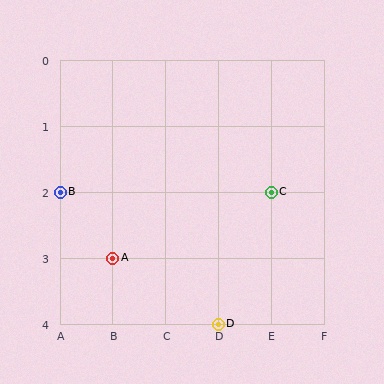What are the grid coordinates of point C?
Point C is at grid coordinates (E, 2).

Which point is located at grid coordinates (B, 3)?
Point A is at (B, 3).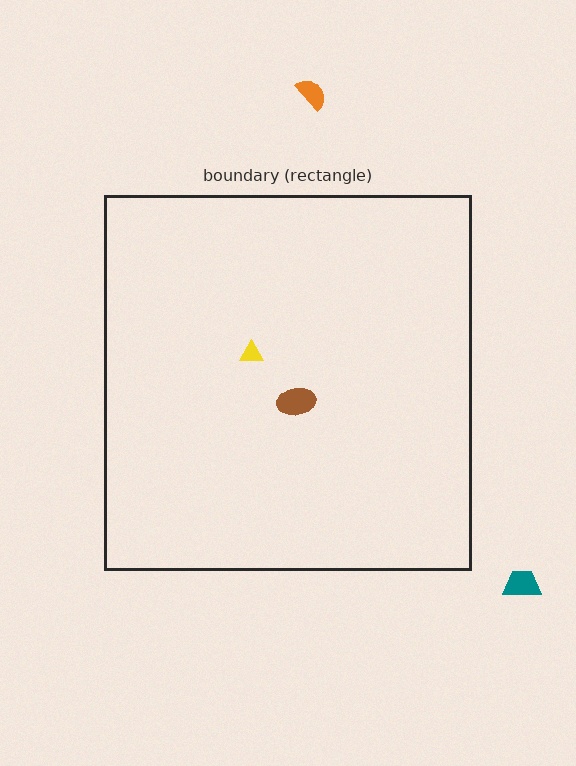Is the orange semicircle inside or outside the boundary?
Outside.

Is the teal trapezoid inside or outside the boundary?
Outside.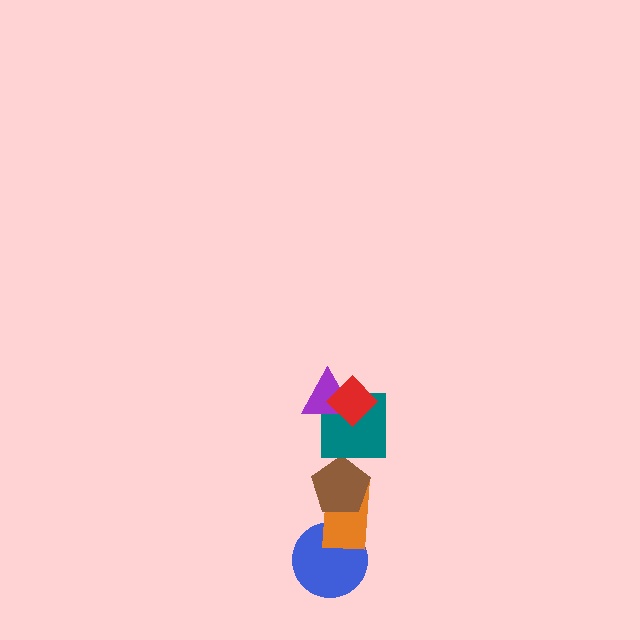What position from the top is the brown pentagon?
The brown pentagon is 4th from the top.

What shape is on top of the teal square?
The purple triangle is on top of the teal square.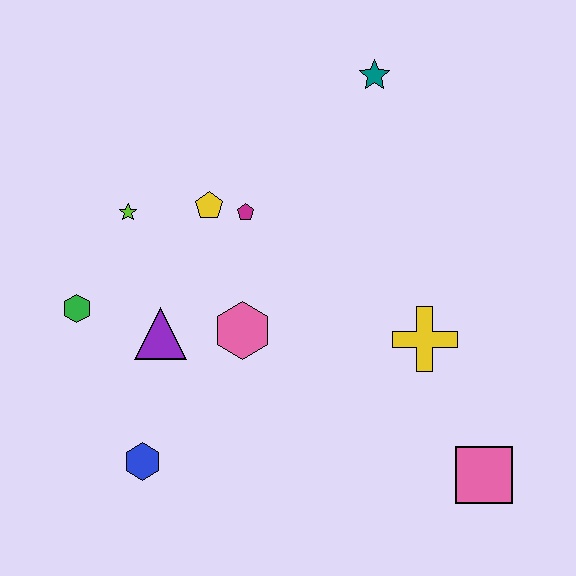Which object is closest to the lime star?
The yellow pentagon is closest to the lime star.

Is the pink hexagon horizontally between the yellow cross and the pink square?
No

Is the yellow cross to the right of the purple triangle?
Yes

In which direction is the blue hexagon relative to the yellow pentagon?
The blue hexagon is below the yellow pentagon.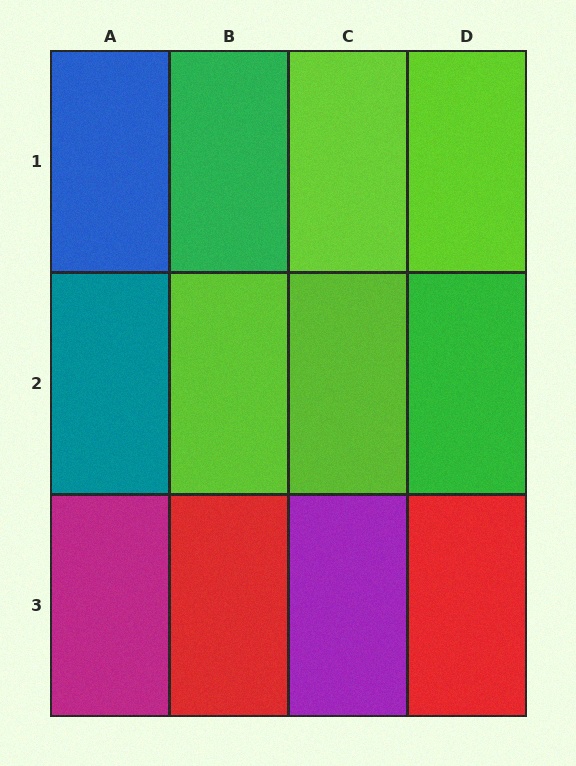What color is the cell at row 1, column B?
Green.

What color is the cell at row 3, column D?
Red.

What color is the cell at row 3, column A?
Magenta.